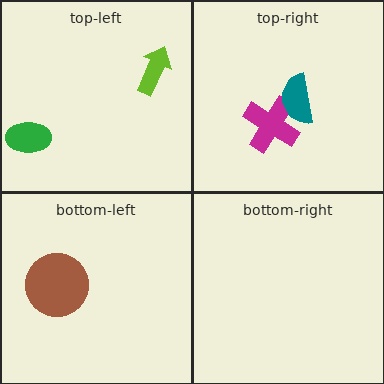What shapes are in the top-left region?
The lime arrow, the green ellipse.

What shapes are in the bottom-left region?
The brown circle.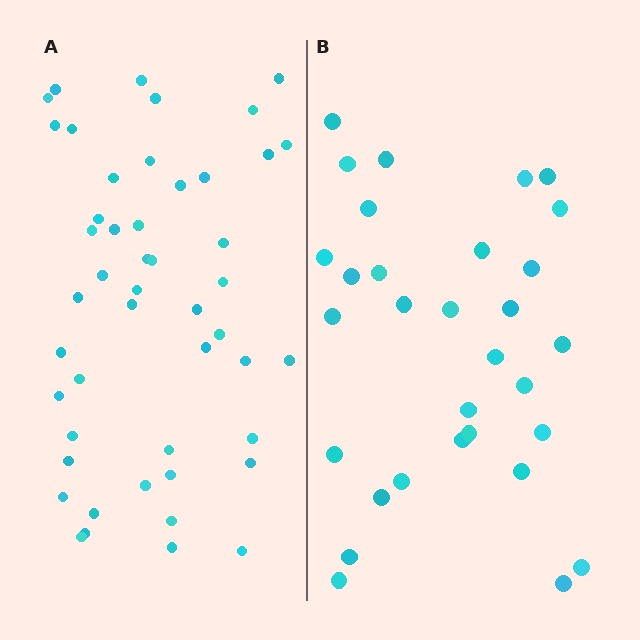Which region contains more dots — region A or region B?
Region A (the left region) has more dots.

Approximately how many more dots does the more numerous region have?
Region A has approximately 15 more dots than region B.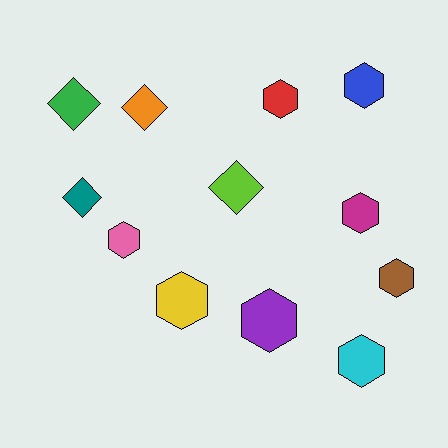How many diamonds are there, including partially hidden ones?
There are 4 diamonds.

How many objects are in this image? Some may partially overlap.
There are 12 objects.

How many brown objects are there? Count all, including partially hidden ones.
There is 1 brown object.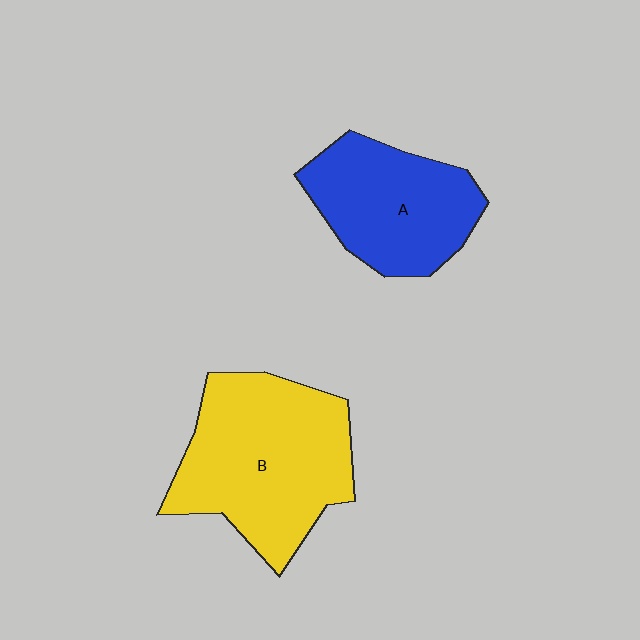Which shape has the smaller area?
Shape A (blue).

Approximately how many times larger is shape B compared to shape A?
Approximately 1.4 times.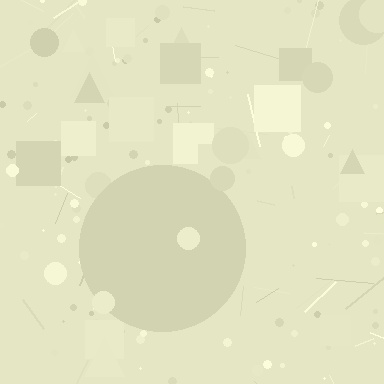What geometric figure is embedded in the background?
A circle is embedded in the background.